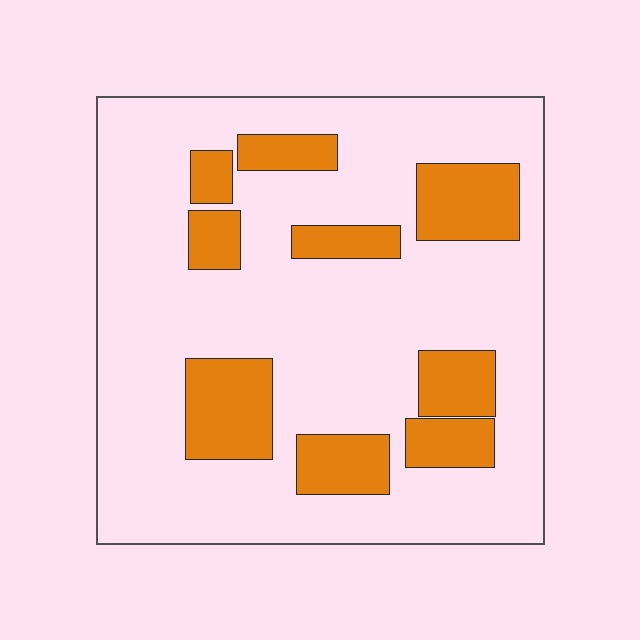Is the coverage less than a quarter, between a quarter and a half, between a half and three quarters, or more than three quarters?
Less than a quarter.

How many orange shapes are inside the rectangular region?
9.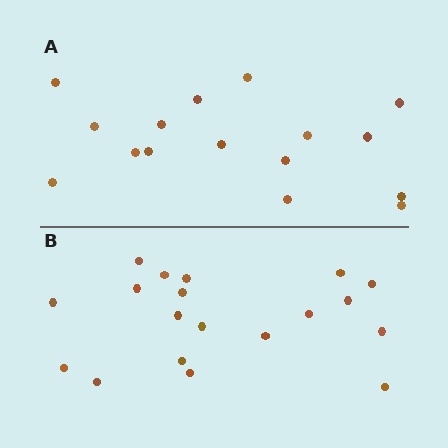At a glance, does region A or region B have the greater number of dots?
Region B (the bottom region) has more dots.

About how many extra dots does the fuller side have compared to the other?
Region B has just a few more — roughly 2 or 3 more dots than region A.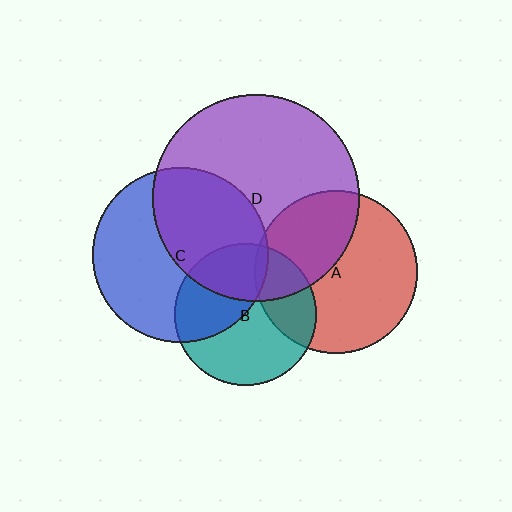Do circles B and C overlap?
Yes.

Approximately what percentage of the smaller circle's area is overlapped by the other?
Approximately 40%.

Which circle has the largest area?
Circle D (purple).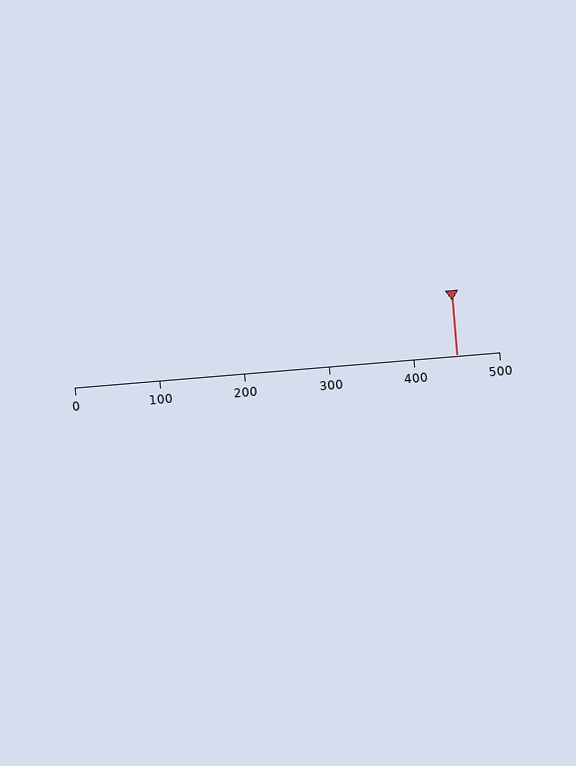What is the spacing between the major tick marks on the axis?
The major ticks are spaced 100 apart.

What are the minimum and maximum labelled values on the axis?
The axis runs from 0 to 500.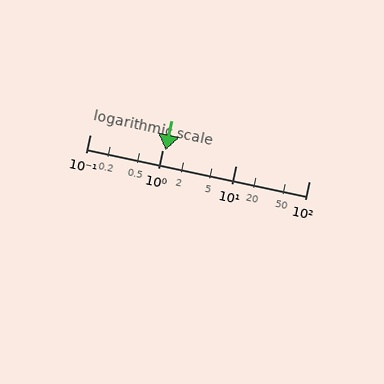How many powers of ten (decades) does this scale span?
The scale spans 3 decades, from 0.1 to 100.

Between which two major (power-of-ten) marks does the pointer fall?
The pointer is between 1 and 10.